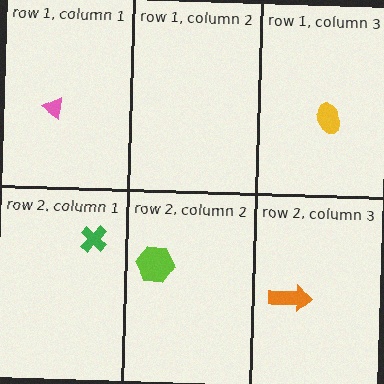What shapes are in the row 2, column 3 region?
The orange arrow.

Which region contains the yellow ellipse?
The row 1, column 3 region.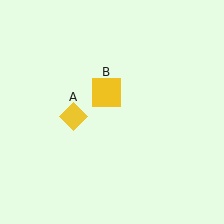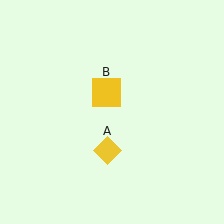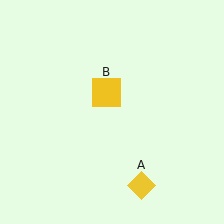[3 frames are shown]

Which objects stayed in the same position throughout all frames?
Yellow square (object B) remained stationary.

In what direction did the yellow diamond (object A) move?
The yellow diamond (object A) moved down and to the right.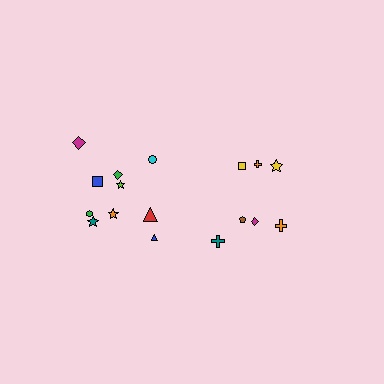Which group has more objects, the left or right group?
The left group.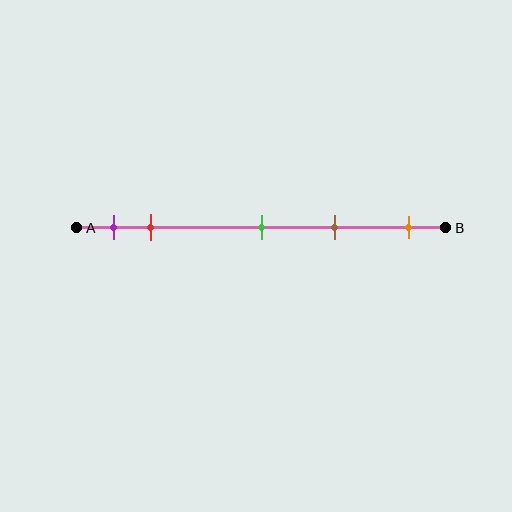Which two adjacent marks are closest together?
The purple and red marks are the closest adjacent pair.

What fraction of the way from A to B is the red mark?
The red mark is approximately 20% (0.2) of the way from A to B.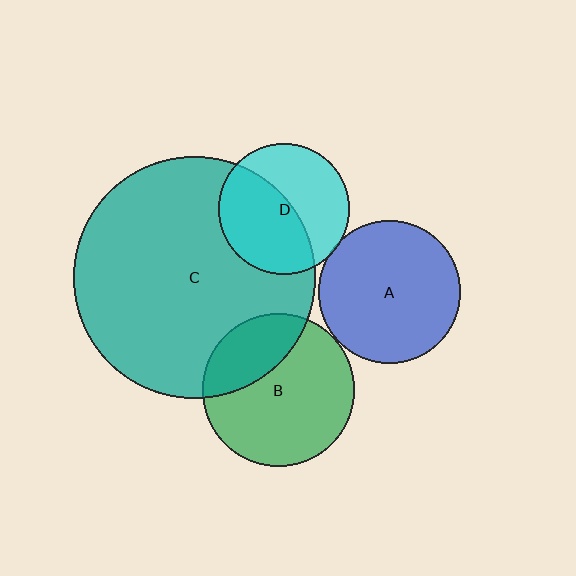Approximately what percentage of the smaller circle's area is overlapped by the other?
Approximately 50%.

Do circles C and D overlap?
Yes.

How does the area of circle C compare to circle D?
Approximately 3.4 times.